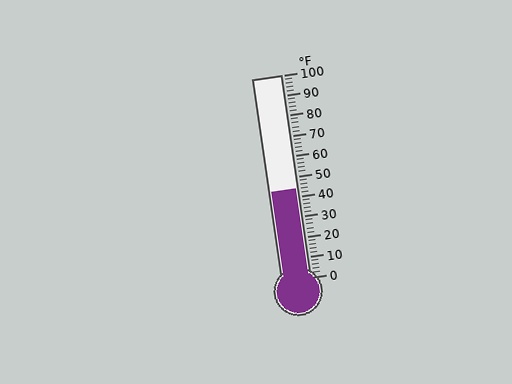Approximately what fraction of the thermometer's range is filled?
The thermometer is filled to approximately 45% of its range.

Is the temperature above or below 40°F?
The temperature is above 40°F.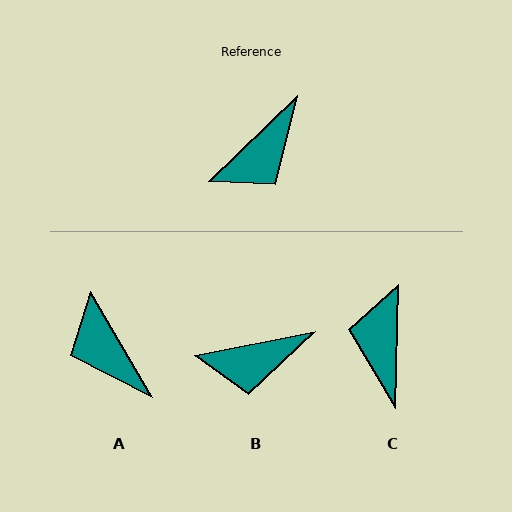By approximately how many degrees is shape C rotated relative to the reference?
Approximately 136 degrees clockwise.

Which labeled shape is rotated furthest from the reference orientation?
C, about 136 degrees away.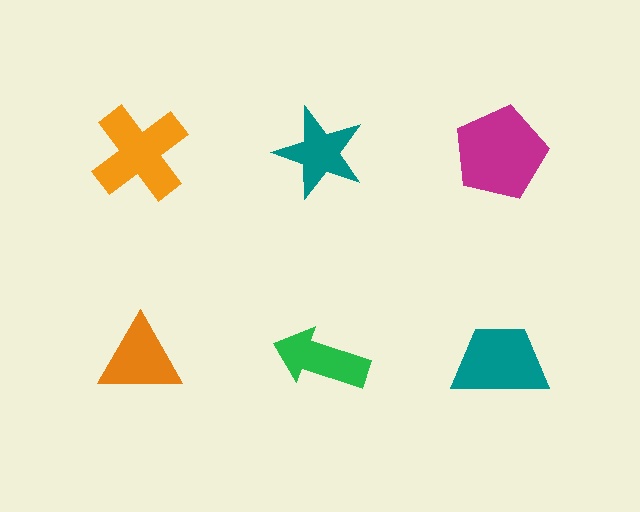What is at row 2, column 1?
An orange triangle.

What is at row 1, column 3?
A magenta pentagon.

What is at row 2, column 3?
A teal trapezoid.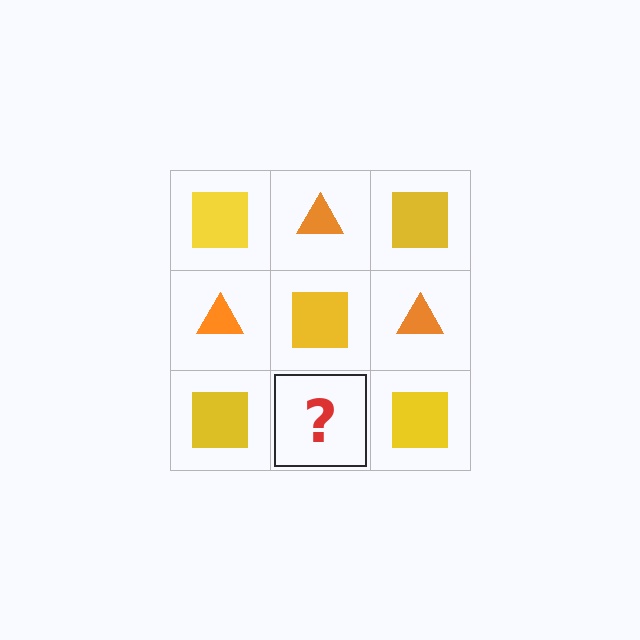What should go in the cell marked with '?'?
The missing cell should contain an orange triangle.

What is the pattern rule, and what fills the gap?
The rule is that it alternates yellow square and orange triangle in a checkerboard pattern. The gap should be filled with an orange triangle.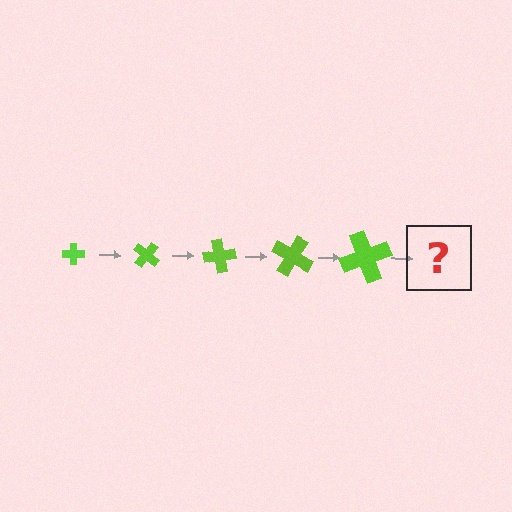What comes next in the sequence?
The next element should be a cross, larger than the previous one and rotated 200 degrees from the start.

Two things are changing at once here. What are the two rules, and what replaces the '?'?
The two rules are that the cross grows larger each step and it rotates 40 degrees each step. The '?' should be a cross, larger than the previous one and rotated 200 degrees from the start.